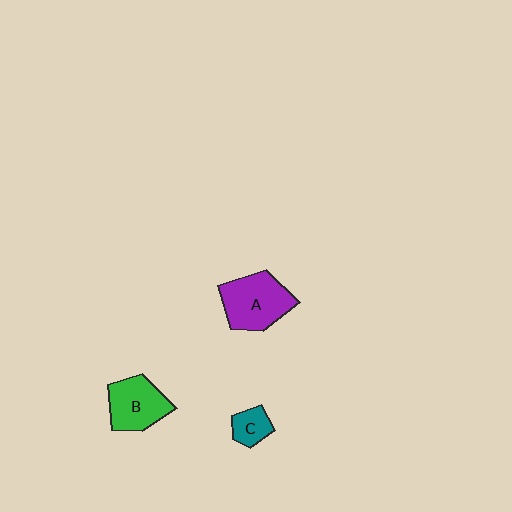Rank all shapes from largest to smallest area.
From largest to smallest: A (purple), B (green), C (teal).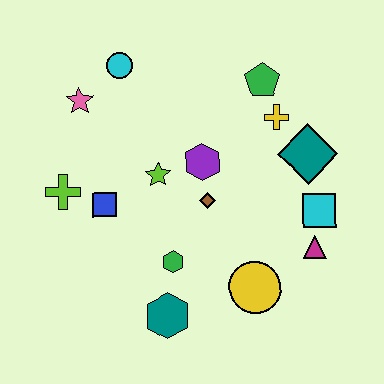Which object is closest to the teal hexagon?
The green hexagon is closest to the teal hexagon.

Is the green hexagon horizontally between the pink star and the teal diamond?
Yes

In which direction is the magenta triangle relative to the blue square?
The magenta triangle is to the right of the blue square.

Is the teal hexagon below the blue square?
Yes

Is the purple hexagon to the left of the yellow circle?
Yes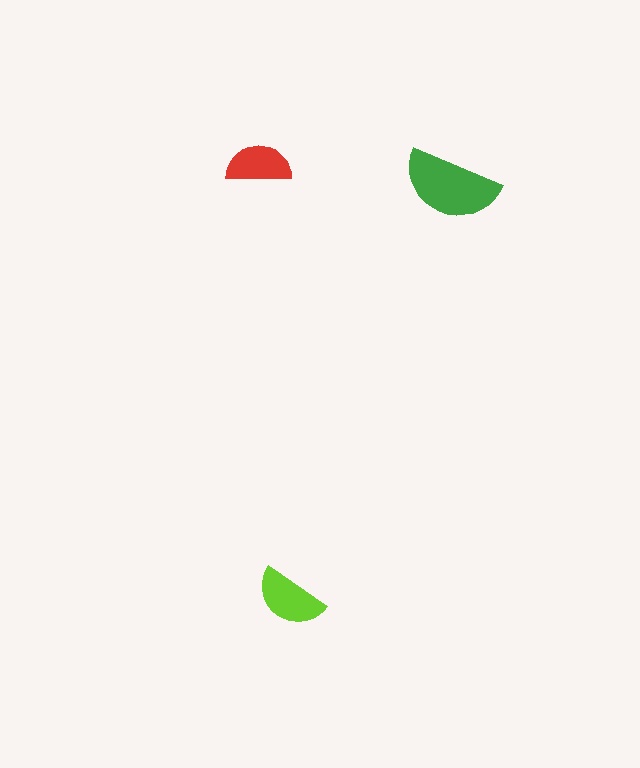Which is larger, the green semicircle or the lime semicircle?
The green one.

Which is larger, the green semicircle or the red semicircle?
The green one.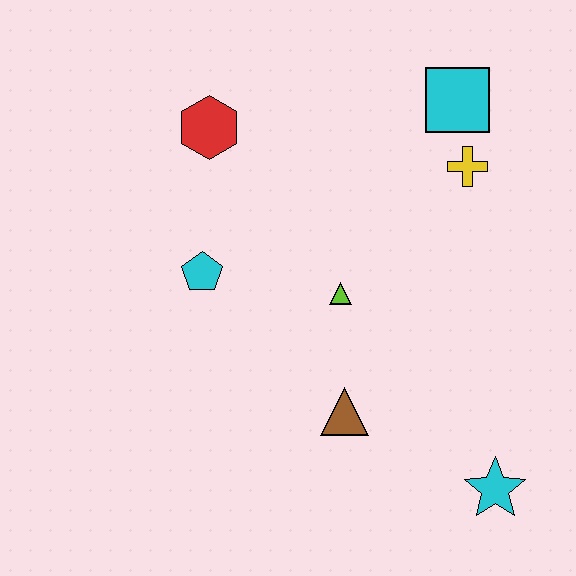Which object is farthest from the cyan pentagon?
The cyan star is farthest from the cyan pentagon.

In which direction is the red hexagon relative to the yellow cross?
The red hexagon is to the left of the yellow cross.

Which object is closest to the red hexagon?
The cyan pentagon is closest to the red hexagon.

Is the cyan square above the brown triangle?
Yes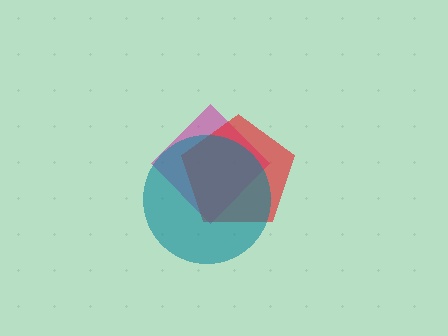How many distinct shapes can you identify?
There are 3 distinct shapes: a magenta diamond, a red pentagon, a teal circle.